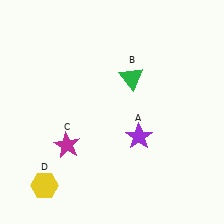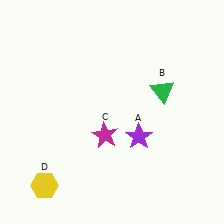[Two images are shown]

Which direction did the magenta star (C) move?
The magenta star (C) moved right.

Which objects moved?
The objects that moved are: the green triangle (B), the magenta star (C).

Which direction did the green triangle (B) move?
The green triangle (B) moved right.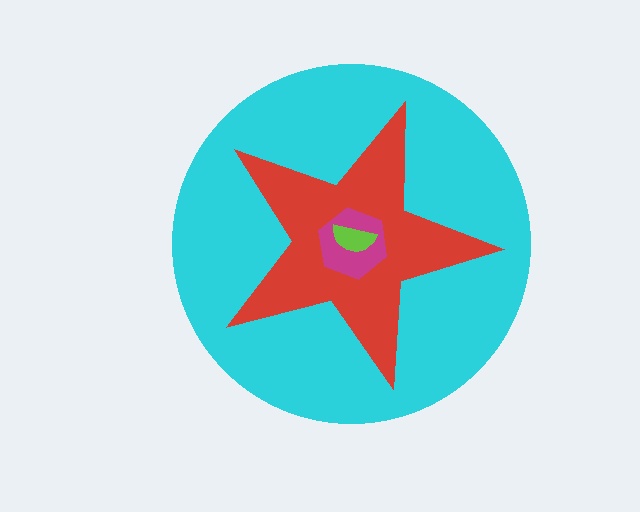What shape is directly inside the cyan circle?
The red star.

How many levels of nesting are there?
4.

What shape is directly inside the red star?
The magenta hexagon.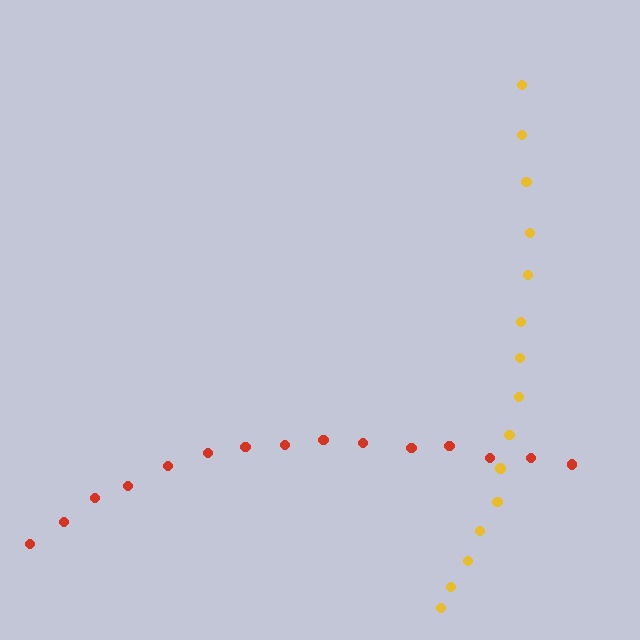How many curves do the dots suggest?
There are 2 distinct paths.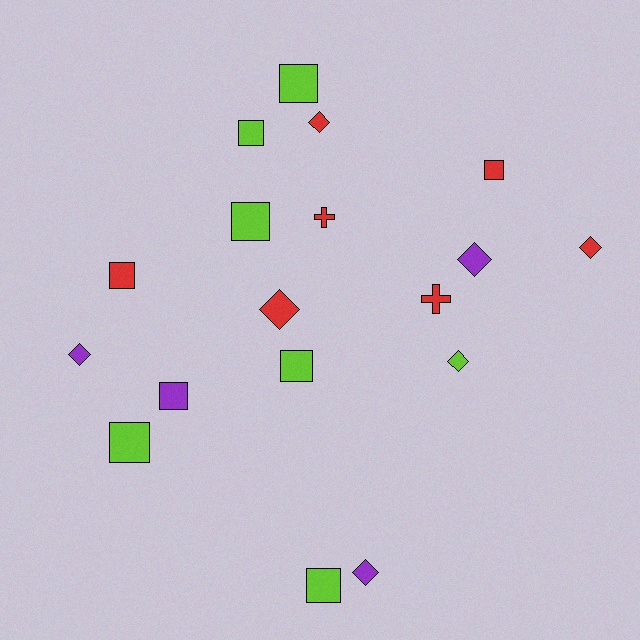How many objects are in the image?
There are 18 objects.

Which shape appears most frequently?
Square, with 9 objects.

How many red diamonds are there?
There are 3 red diamonds.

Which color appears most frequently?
Lime, with 7 objects.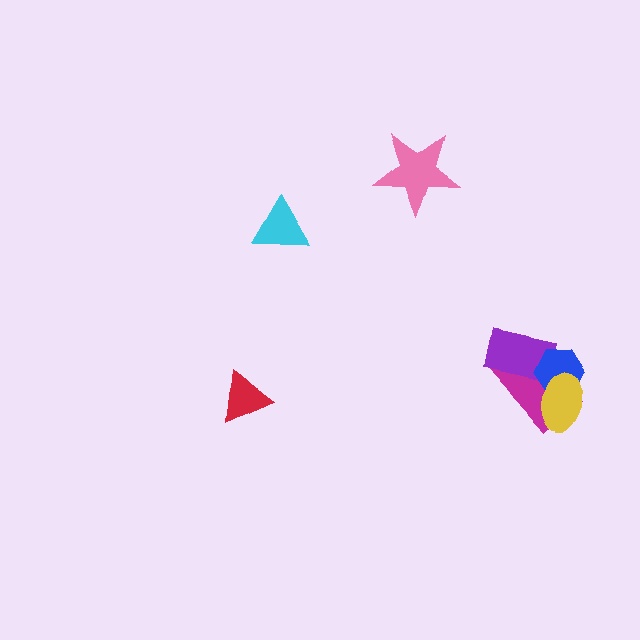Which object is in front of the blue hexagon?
The yellow ellipse is in front of the blue hexagon.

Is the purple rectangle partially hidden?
Yes, it is partially covered by another shape.